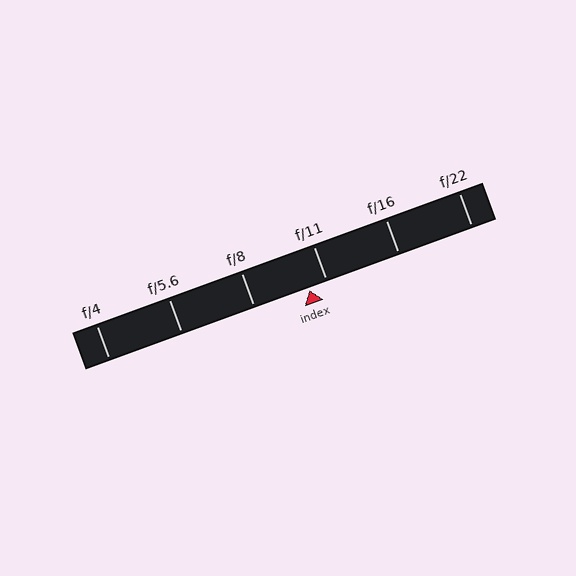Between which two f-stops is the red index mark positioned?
The index mark is between f/8 and f/11.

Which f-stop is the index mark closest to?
The index mark is closest to f/11.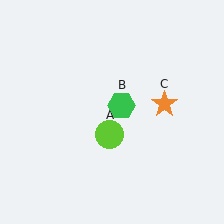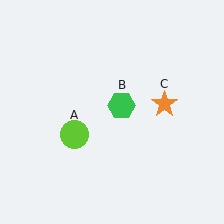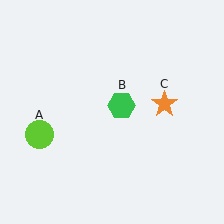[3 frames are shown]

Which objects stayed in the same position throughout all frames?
Green hexagon (object B) and orange star (object C) remained stationary.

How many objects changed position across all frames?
1 object changed position: lime circle (object A).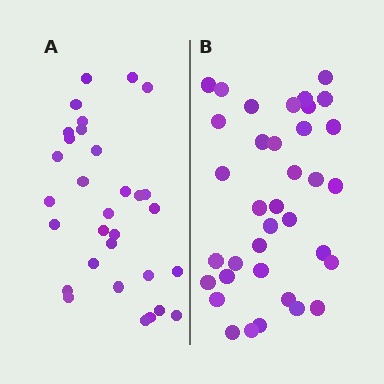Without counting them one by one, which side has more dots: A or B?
Region B (the right region) has more dots.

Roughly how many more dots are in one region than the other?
Region B has about 5 more dots than region A.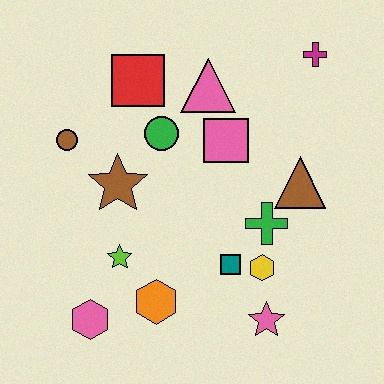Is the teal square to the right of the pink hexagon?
Yes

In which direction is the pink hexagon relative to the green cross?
The pink hexagon is to the left of the green cross.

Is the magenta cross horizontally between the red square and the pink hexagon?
No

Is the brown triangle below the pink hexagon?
No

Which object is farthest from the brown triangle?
The pink hexagon is farthest from the brown triangle.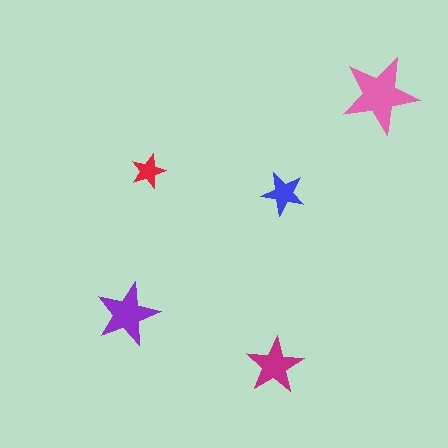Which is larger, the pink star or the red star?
The pink one.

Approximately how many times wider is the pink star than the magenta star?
About 1.5 times wider.